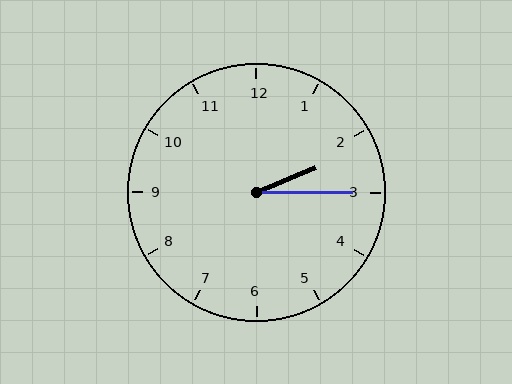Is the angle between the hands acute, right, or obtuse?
It is acute.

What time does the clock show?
2:15.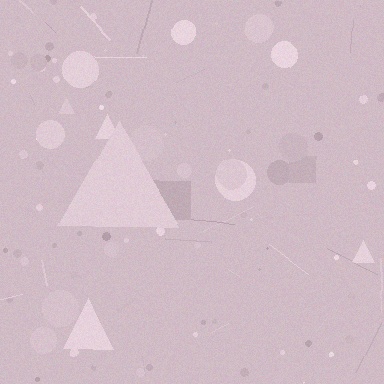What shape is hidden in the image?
A triangle is hidden in the image.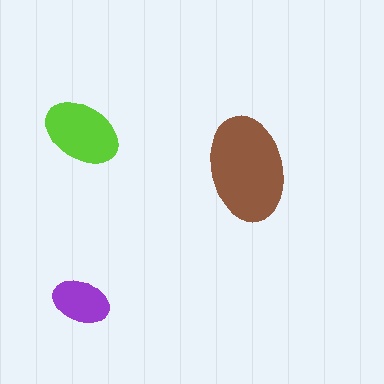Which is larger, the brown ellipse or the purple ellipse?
The brown one.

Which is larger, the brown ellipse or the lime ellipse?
The brown one.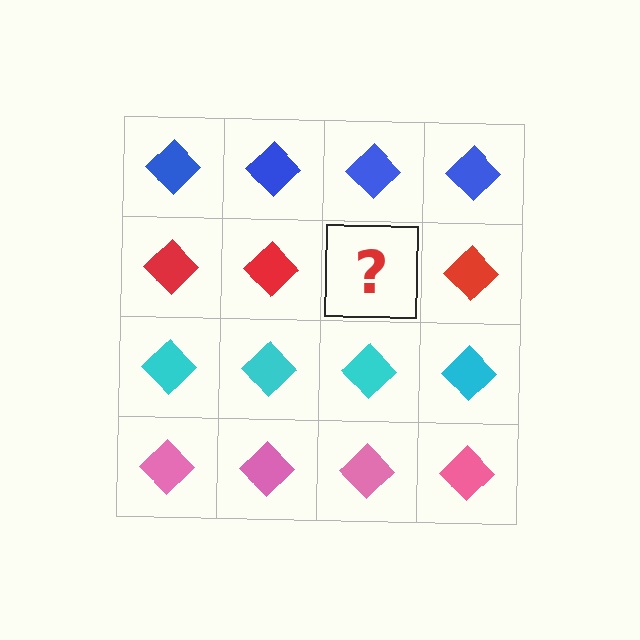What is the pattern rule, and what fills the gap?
The rule is that each row has a consistent color. The gap should be filled with a red diamond.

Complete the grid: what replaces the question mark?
The question mark should be replaced with a red diamond.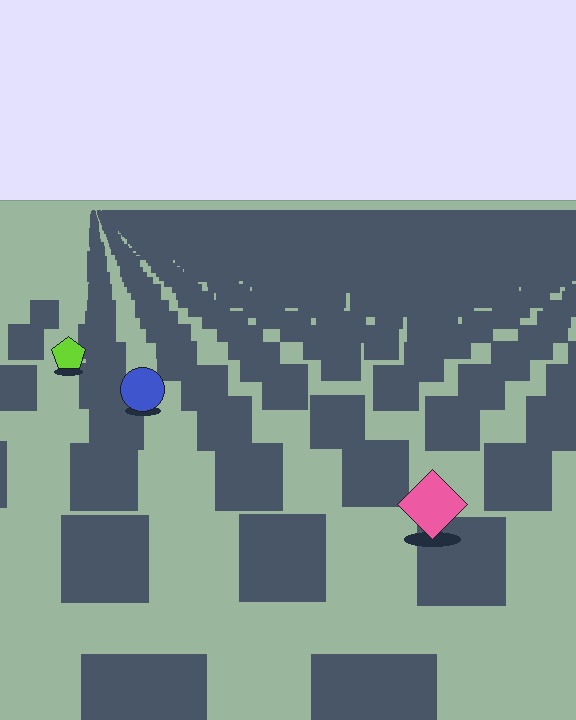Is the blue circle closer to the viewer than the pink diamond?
No. The pink diamond is closer — you can tell from the texture gradient: the ground texture is coarser near it.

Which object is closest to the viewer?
The pink diamond is closest. The texture marks near it are larger and more spread out.